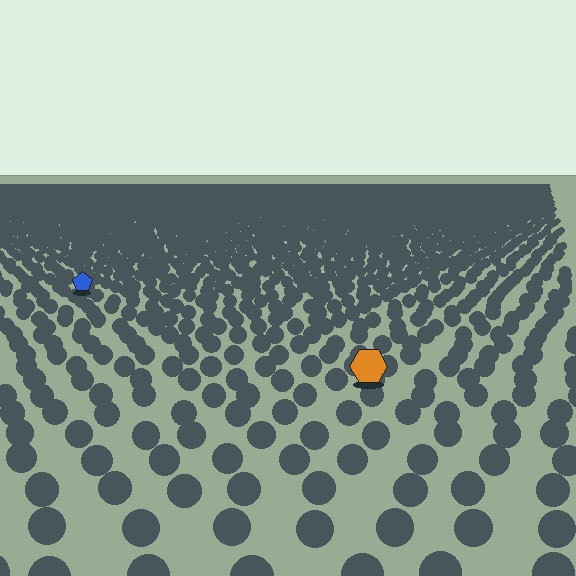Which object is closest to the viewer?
The orange hexagon is closest. The texture marks near it are larger and more spread out.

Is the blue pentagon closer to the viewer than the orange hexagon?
No. The orange hexagon is closer — you can tell from the texture gradient: the ground texture is coarser near it.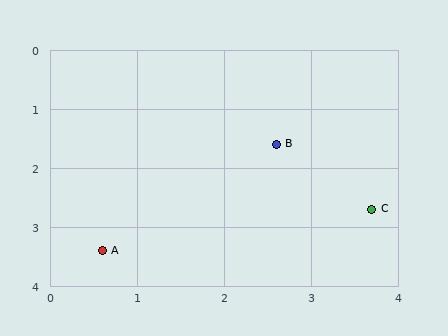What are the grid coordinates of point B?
Point B is at approximately (2.6, 1.6).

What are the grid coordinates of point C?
Point C is at approximately (3.7, 2.7).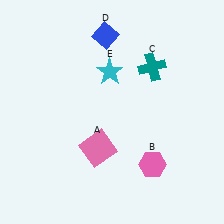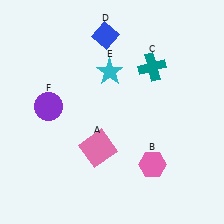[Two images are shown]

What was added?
A purple circle (F) was added in Image 2.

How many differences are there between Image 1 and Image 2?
There is 1 difference between the two images.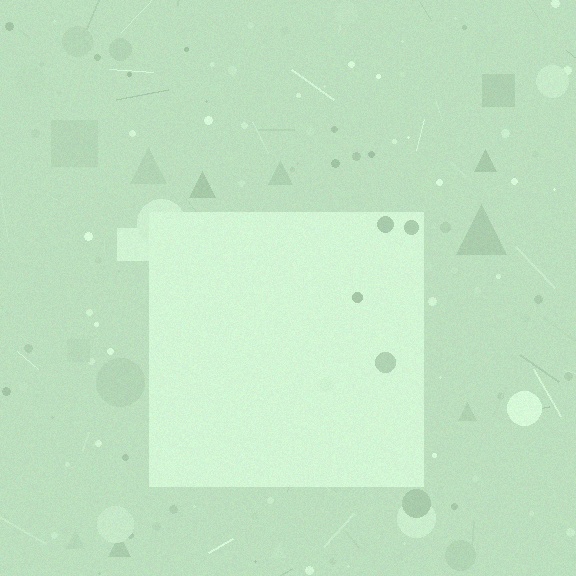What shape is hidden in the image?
A square is hidden in the image.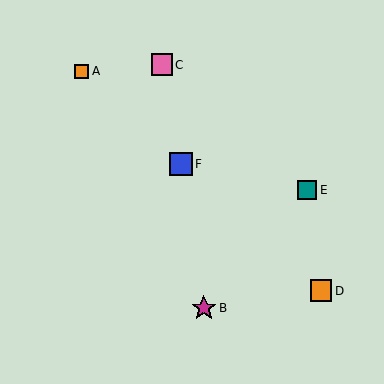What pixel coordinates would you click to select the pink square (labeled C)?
Click at (162, 65) to select the pink square C.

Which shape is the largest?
The magenta star (labeled B) is the largest.